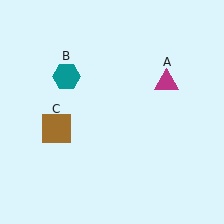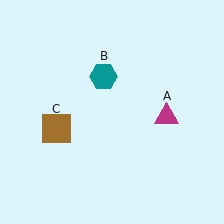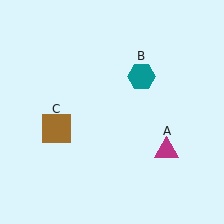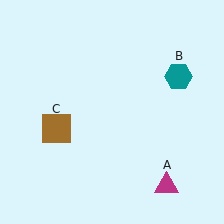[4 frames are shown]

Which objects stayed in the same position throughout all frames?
Brown square (object C) remained stationary.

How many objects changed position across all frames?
2 objects changed position: magenta triangle (object A), teal hexagon (object B).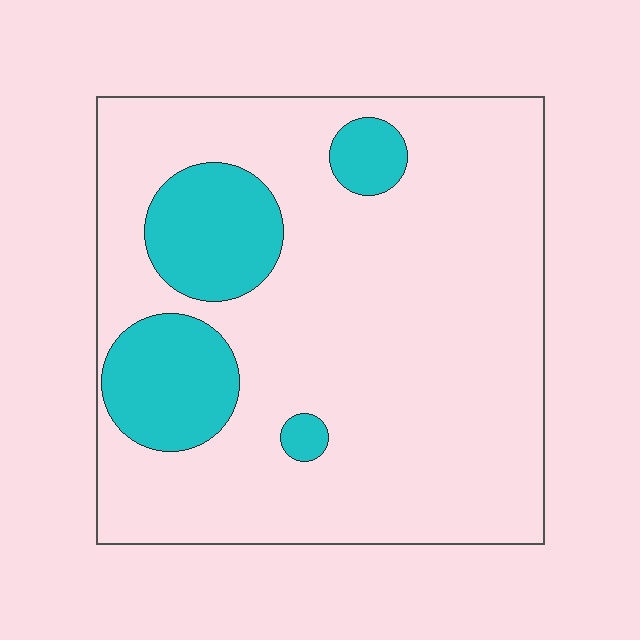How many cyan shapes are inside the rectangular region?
4.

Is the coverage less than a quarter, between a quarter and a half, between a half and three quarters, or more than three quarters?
Less than a quarter.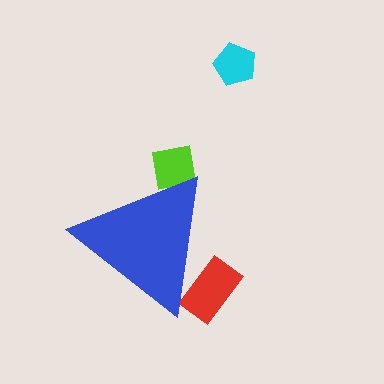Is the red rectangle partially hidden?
Yes, the red rectangle is partially hidden behind the blue triangle.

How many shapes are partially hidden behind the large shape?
2 shapes are partially hidden.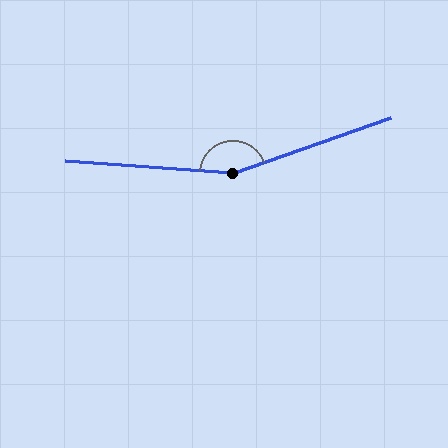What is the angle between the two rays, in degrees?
Approximately 156 degrees.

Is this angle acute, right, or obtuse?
It is obtuse.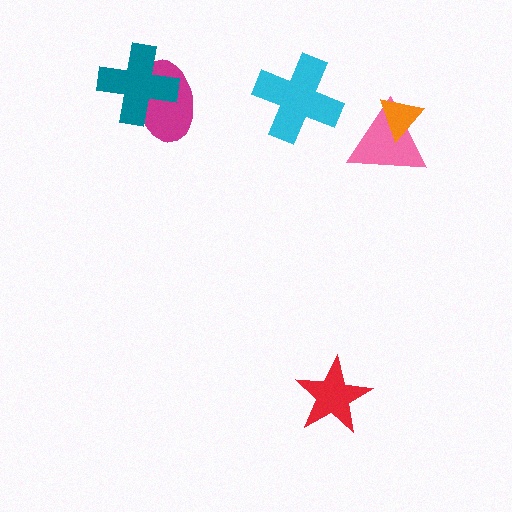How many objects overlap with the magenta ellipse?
1 object overlaps with the magenta ellipse.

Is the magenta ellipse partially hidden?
Yes, it is partially covered by another shape.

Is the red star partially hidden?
No, no other shape covers it.